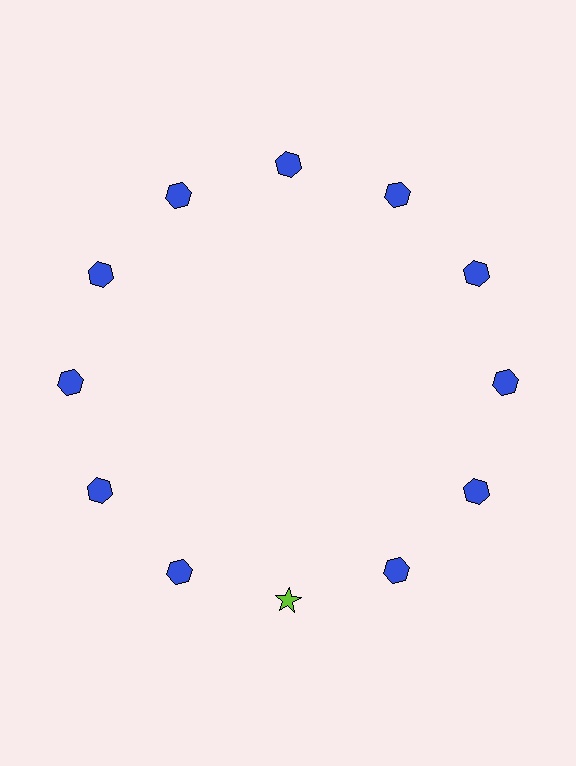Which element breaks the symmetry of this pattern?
The lime star at roughly the 6 o'clock position breaks the symmetry. All other shapes are blue hexagons.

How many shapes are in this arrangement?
There are 12 shapes arranged in a ring pattern.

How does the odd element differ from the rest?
It differs in both color (lime instead of blue) and shape (star instead of hexagon).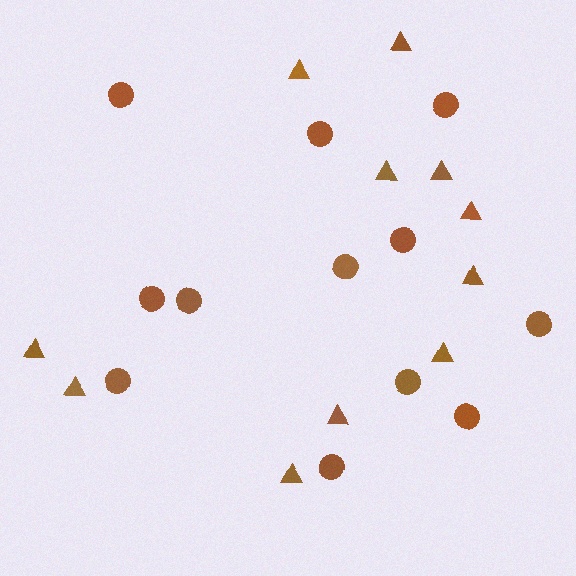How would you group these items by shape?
There are 2 groups: one group of circles (12) and one group of triangles (11).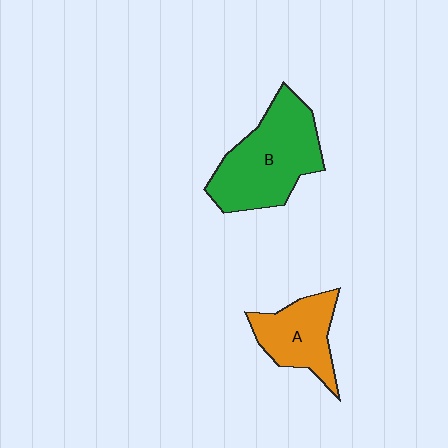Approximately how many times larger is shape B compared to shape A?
Approximately 1.6 times.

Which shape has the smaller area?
Shape A (orange).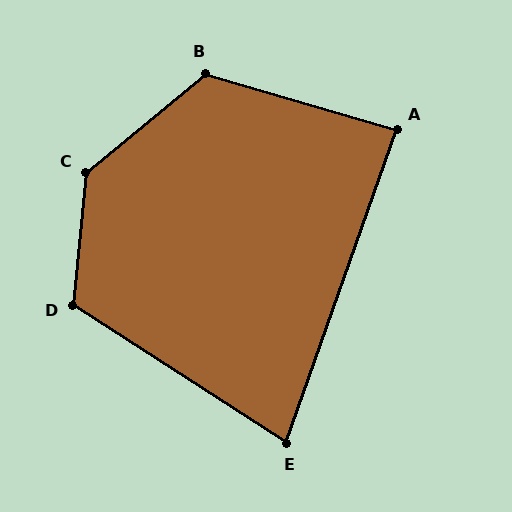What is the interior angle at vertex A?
Approximately 87 degrees (approximately right).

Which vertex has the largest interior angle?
C, at approximately 135 degrees.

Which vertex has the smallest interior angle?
E, at approximately 77 degrees.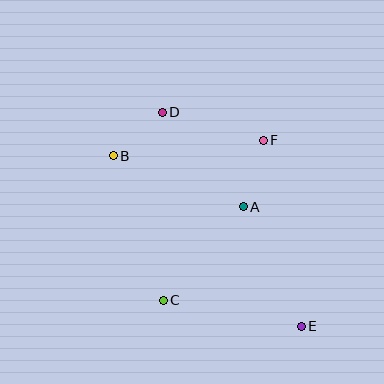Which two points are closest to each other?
Points B and D are closest to each other.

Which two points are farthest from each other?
Points D and E are farthest from each other.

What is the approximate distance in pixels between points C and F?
The distance between C and F is approximately 189 pixels.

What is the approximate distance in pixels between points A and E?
The distance between A and E is approximately 133 pixels.